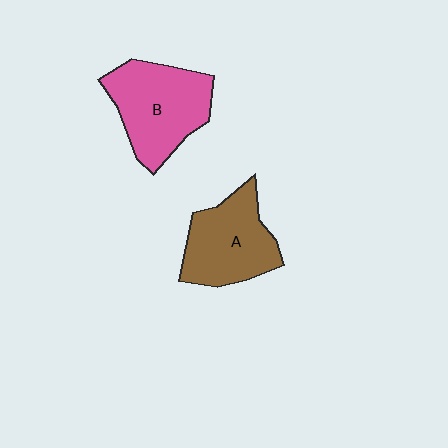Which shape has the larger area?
Shape B (pink).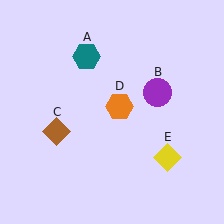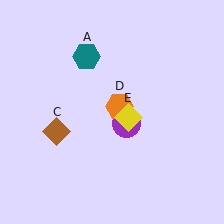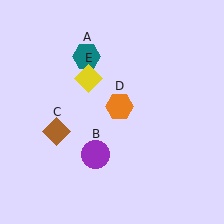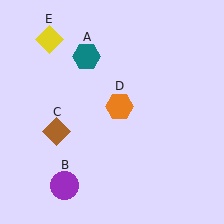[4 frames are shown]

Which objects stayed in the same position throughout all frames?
Teal hexagon (object A) and brown diamond (object C) and orange hexagon (object D) remained stationary.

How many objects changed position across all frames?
2 objects changed position: purple circle (object B), yellow diamond (object E).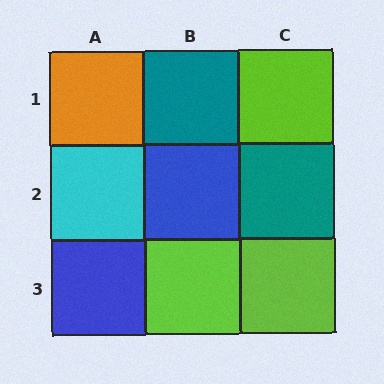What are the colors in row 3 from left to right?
Blue, lime, lime.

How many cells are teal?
2 cells are teal.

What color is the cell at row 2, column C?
Teal.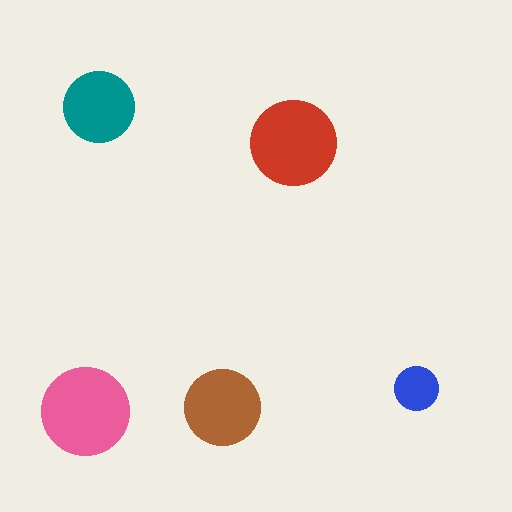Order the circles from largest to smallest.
the pink one, the red one, the brown one, the teal one, the blue one.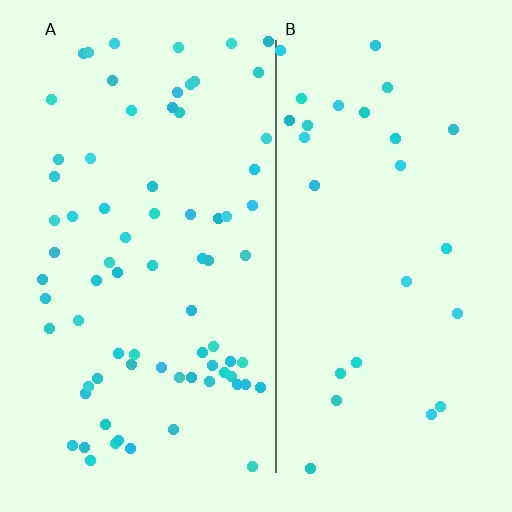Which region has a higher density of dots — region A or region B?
A (the left).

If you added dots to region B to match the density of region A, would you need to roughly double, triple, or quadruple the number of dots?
Approximately triple.